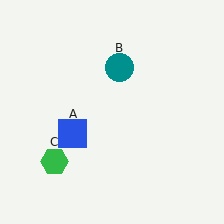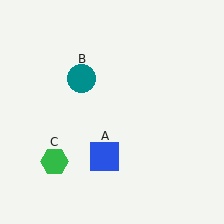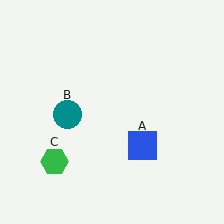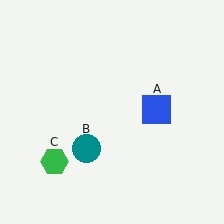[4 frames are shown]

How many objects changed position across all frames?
2 objects changed position: blue square (object A), teal circle (object B).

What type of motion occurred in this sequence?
The blue square (object A), teal circle (object B) rotated counterclockwise around the center of the scene.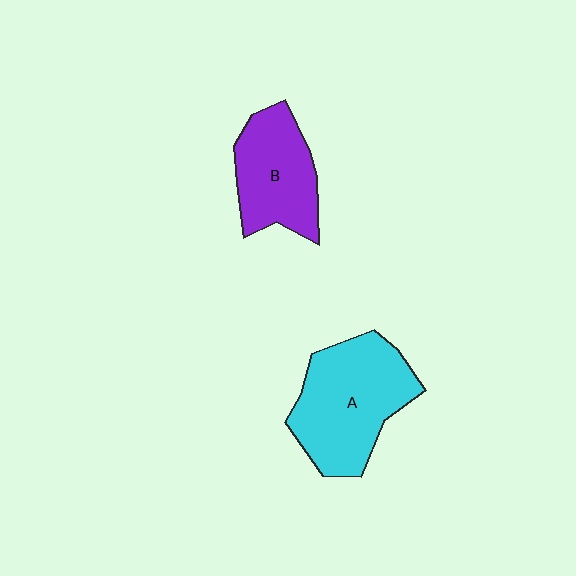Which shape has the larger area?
Shape A (cyan).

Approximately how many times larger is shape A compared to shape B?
Approximately 1.4 times.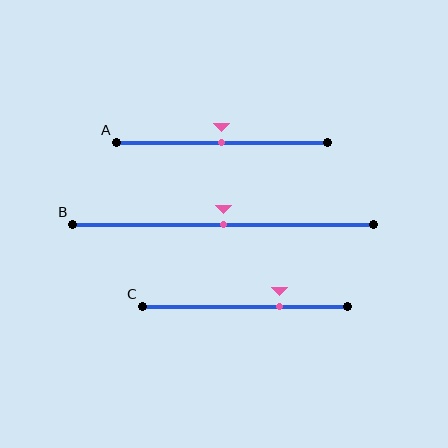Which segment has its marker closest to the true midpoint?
Segment A has its marker closest to the true midpoint.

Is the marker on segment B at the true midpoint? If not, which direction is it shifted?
Yes, the marker on segment B is at the true midpoint.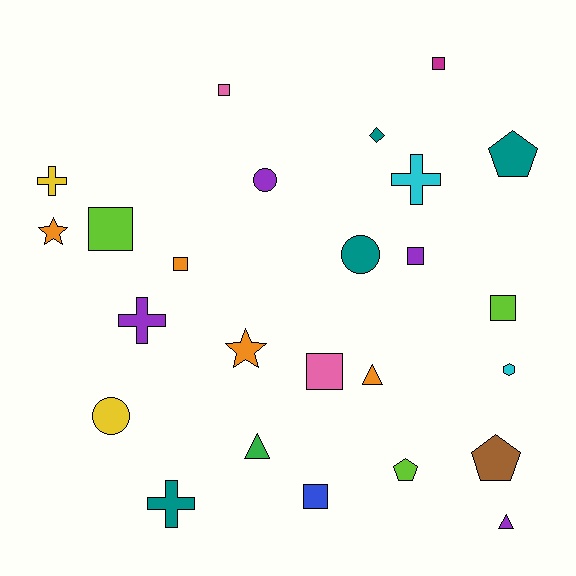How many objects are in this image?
There are 25 objects.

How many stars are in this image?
There are 2 stars.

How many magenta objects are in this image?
There is 1 magenta object.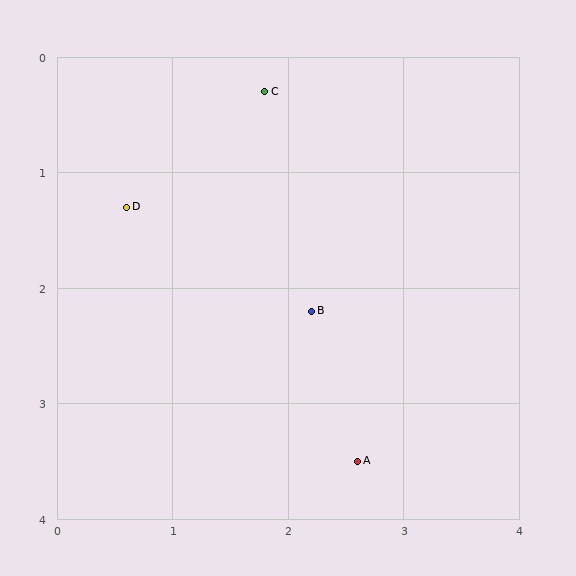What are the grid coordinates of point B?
Point B is at approximately (2.2, 2.2).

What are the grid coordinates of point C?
Point C is at approximately (1.8, 0.3).